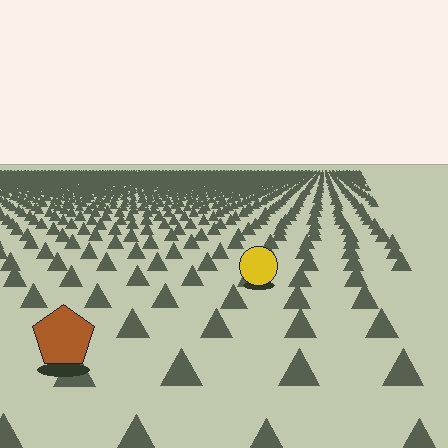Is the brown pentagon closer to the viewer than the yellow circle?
Yes. The brown pentagon is closer — you can tell from the texture gradient: the ground texture is coarser near it.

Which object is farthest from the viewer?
The yellow circle is farthest from the viewer. It appears smaller and the ground texture around it is denser.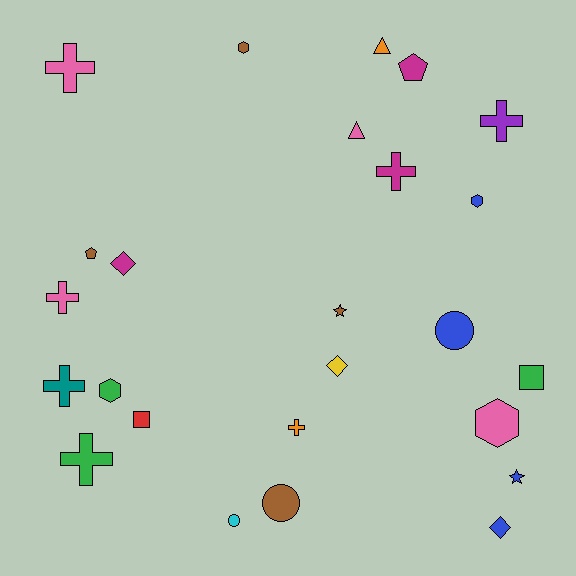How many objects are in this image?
There are 25 objects.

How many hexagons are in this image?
There are 4 hexagons.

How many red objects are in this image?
There is 1 red object.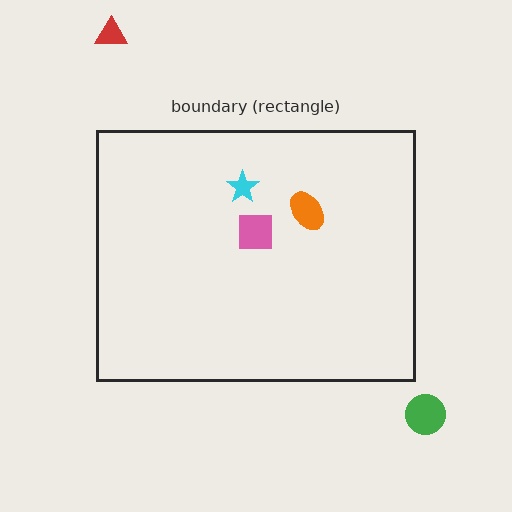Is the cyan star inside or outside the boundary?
Inside.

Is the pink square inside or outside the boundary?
Inside.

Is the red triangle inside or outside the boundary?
Outside.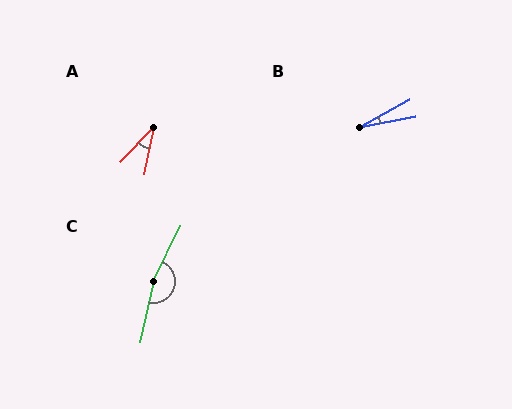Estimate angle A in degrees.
Approximately 33 degrees.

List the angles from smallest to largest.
B (19°), A (33°), C (167°).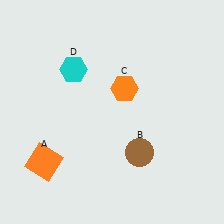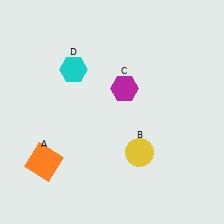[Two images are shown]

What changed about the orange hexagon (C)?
In Image 1, C is orange. In Image 2, it changed to magenta.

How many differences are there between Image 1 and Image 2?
There are 2 differences between the two images.